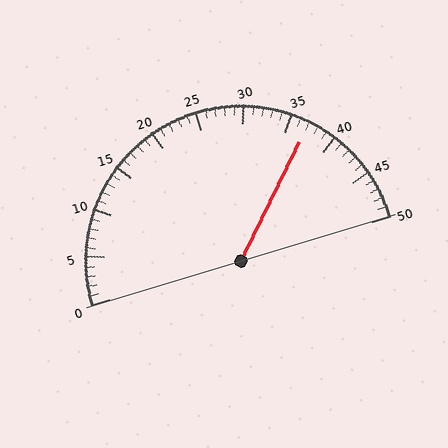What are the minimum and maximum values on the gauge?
The gauge ranges from 0 to 50.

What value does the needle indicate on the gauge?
The needle indicates approximately 37.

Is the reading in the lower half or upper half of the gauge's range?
The reading is in the upper half of the range (0 to 50).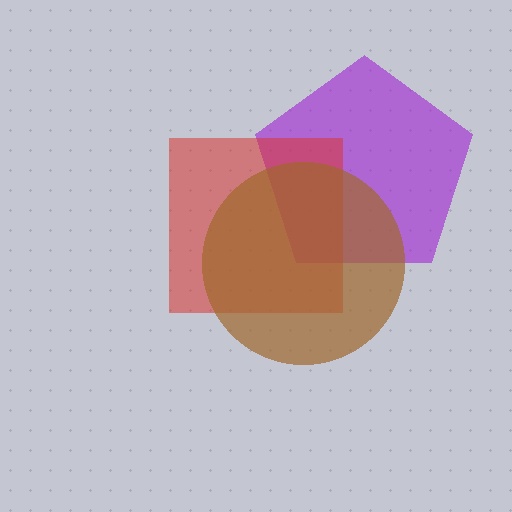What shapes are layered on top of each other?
The layered shapes are: a purple pentagon, a red square, a brown circle.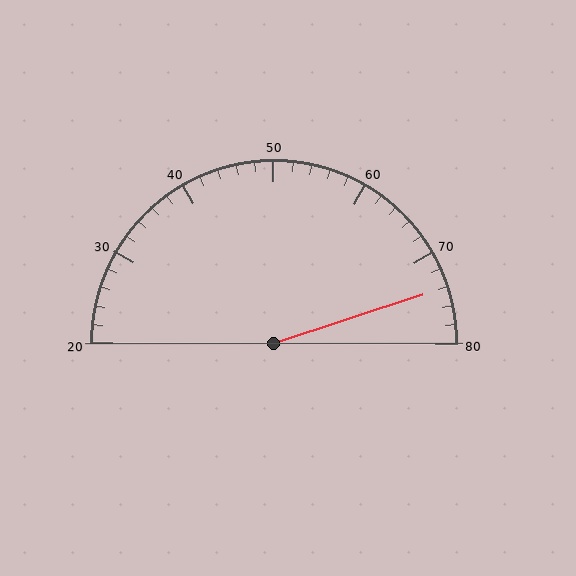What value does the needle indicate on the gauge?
The needle indicates approximately 74.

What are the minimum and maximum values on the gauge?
The gauge ranges from 20 to 80.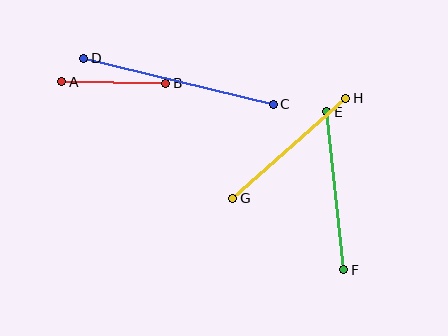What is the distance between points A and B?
The distance is approximately 104 pixels.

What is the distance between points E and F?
The distance is approximately 159 pixels.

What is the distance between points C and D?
The distance is approximately 195 pixels.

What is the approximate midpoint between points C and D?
The midpoint is at approximately (178, 81) pixels.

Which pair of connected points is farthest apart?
Points C and D are farthest apart.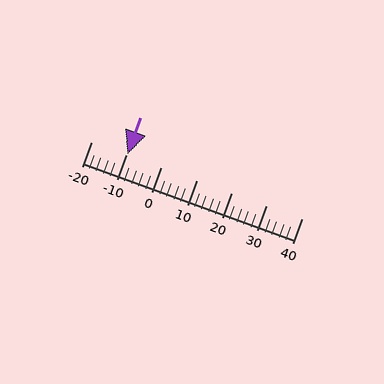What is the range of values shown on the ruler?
The ruler shows values from -20 to 40.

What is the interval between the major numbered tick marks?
The major tick marks are spaced 10 units apart.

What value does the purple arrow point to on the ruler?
The purple arrow points to approximately -10.